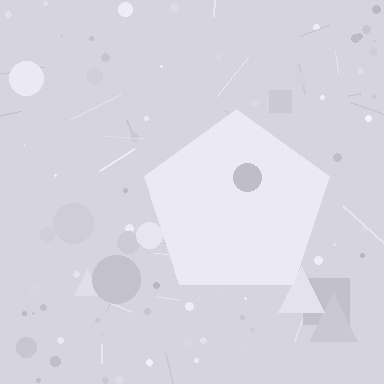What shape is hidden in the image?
A pentagon is hidden in the image.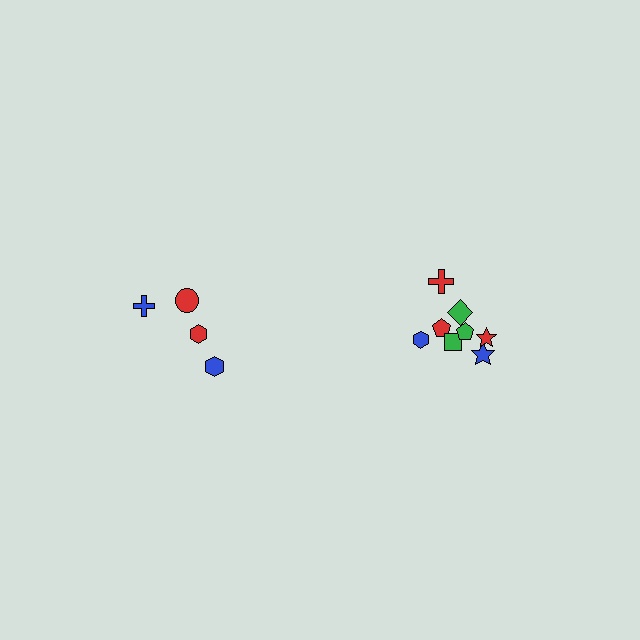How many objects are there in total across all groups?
There are 12 objects.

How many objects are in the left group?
There are 4 objects.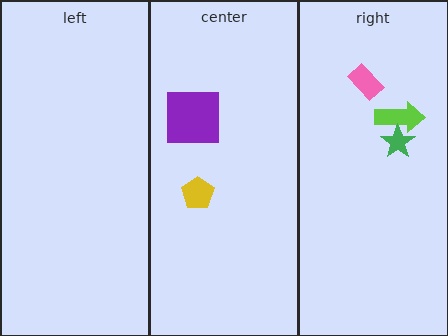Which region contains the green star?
The right region.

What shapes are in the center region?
The purple square, the yellow pentagon.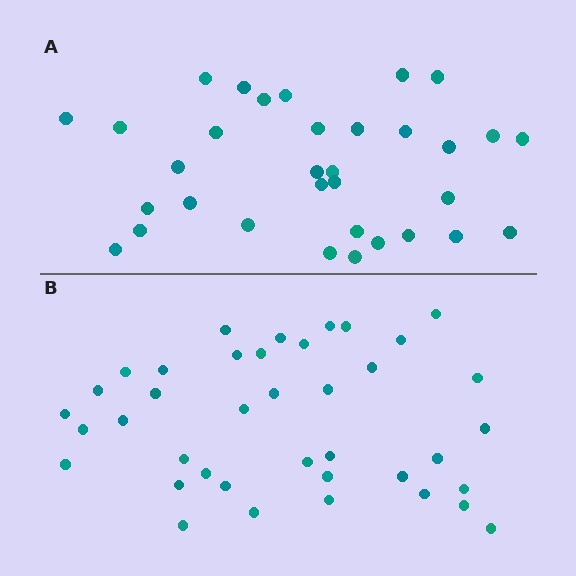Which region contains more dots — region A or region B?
Region B (the bottom region) has more dots.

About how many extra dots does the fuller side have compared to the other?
Region B has about 6 more dots than region A.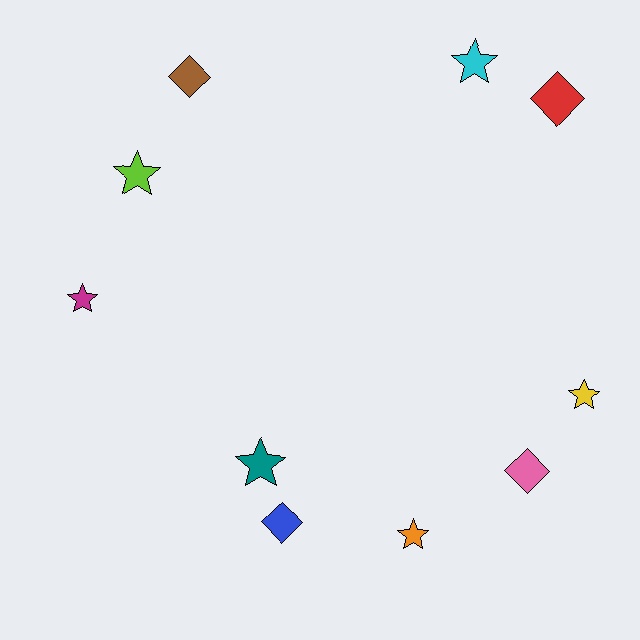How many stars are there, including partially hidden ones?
There are 6 stars.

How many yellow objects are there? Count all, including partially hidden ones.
There is 1 yellow object.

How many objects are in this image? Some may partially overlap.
There are 10 objects.